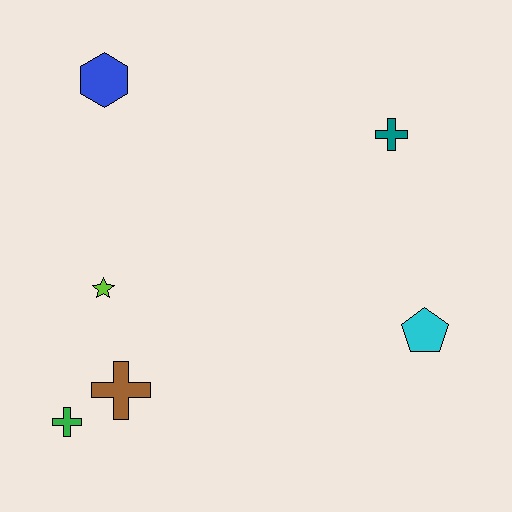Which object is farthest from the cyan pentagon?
The blue hexagon is farthest from the cyan pentagon.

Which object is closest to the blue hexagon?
The lime star is closest to the blue hexagon.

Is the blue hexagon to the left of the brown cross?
Yes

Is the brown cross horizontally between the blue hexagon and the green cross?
No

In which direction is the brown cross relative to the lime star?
The brown cross is below the lime star.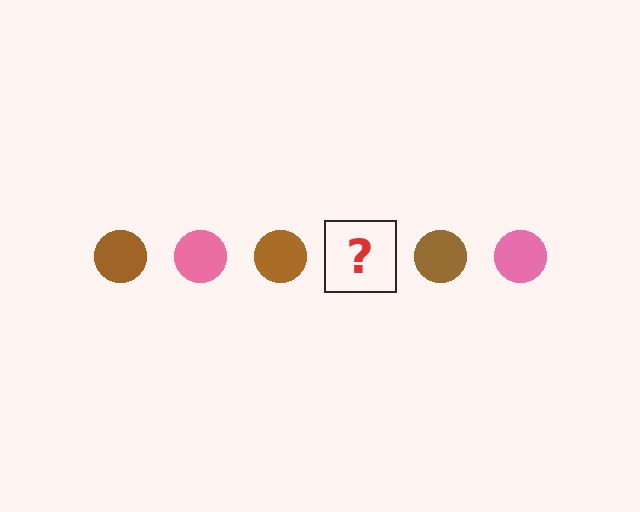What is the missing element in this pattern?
The missing element is a pink circle.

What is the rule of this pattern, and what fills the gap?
The rule is that the pattern cycles through brown, pink circles. The gap should be filled with a pink circle.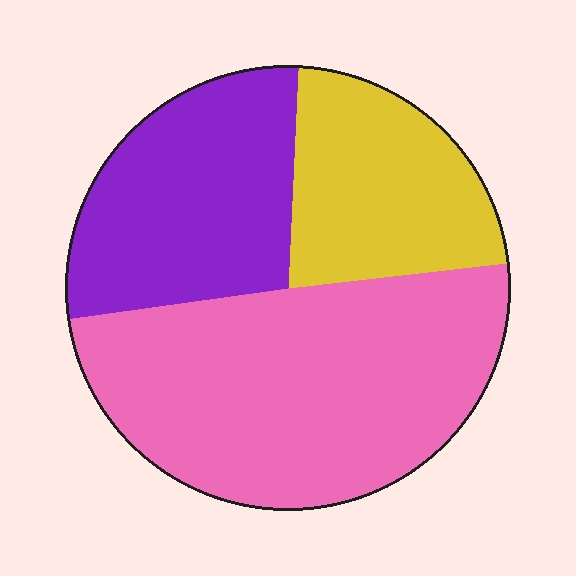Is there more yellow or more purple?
Purple.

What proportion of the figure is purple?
Purple covers roughly 30% of the figure.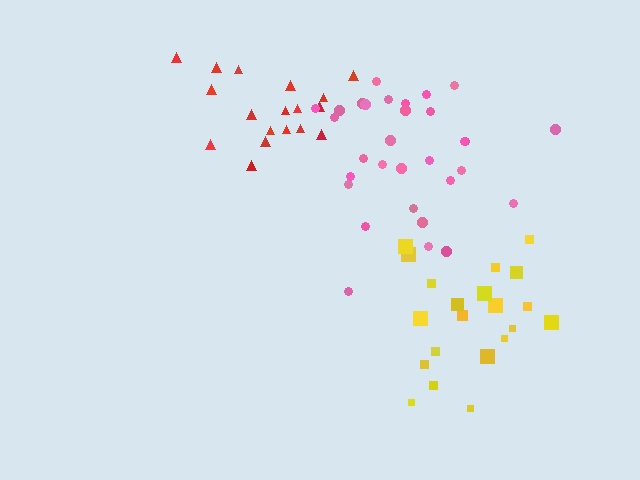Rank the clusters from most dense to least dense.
pink, yellow, red.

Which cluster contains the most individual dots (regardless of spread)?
Pink (31).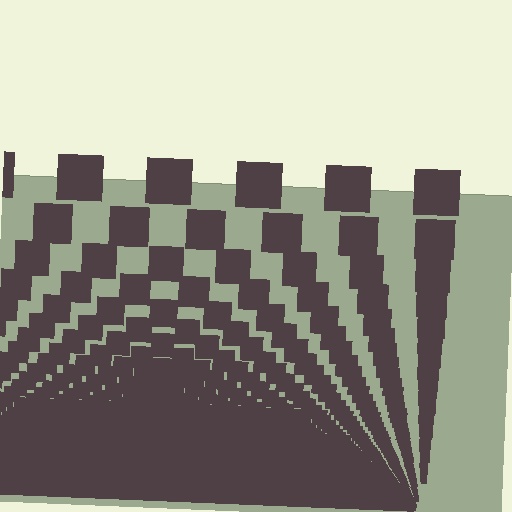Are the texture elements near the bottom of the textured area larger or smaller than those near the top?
Smaller. The gradient is inverted — elements near the bottom are smaller and denser.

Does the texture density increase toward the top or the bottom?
Density increases toward the bottom.